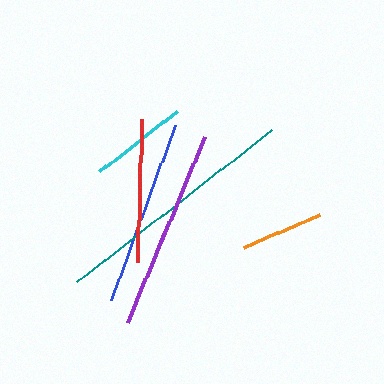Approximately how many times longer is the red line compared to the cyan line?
The red line is approximately 1.4 times the length of the cyan line.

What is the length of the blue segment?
The blue segment is approximately 186 pixels long.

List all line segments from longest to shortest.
From longest to shortest: teal, purple, blue, red, cyan, orange.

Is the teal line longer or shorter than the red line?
The teal line is longer than the red line.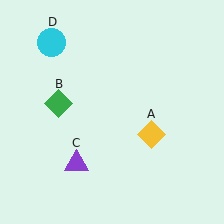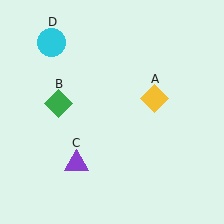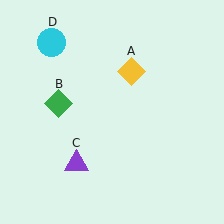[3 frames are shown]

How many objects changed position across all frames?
1 object changed position: yellow diamond (object A).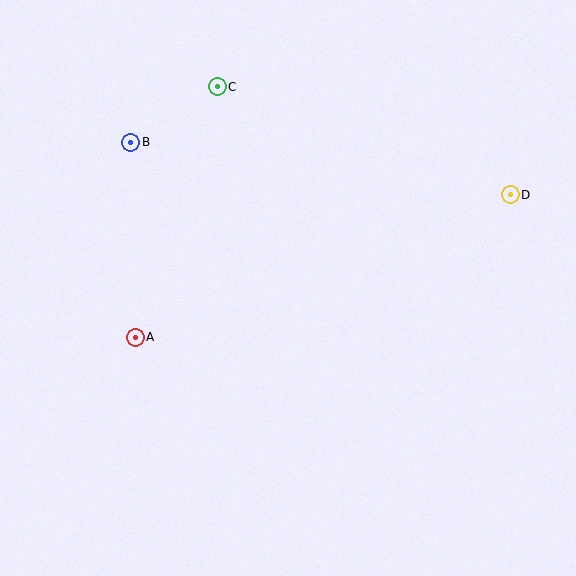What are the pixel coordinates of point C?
Point C is at (217, 87).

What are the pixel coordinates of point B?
Point B is at (131, 143).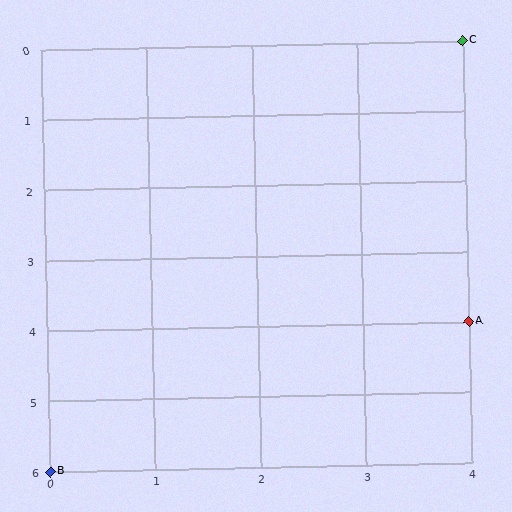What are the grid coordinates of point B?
Point B is at grid coordinates (0, 6).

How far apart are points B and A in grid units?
Points B and A are 4 columns and 2 rows apart (about 4.5 grid units diagonally).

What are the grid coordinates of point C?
Point C is at grid coordinates (4, 0).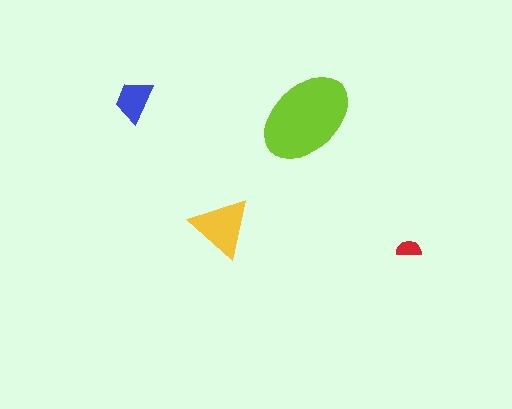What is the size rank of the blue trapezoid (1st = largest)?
3rd.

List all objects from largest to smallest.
The lime ellipse, the yellow triangle, the blue trapezoid, the red semicircle.